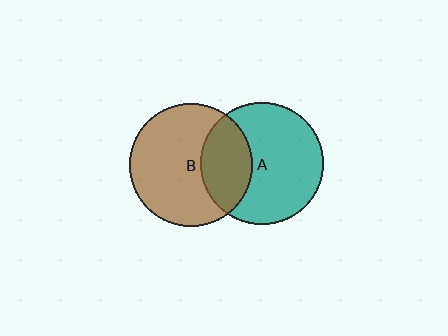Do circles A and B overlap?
Yes.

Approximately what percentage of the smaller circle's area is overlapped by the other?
Approximately 30%.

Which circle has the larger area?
Circle B (brown).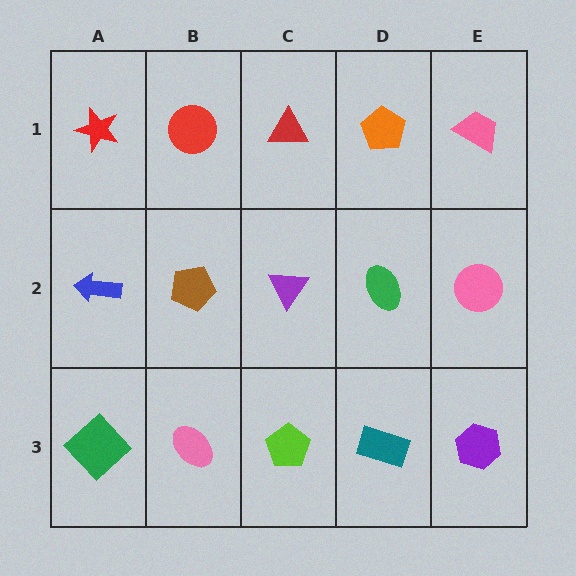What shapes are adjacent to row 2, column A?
A red star (row 1, column A), a green diamond (row 3, column A), a brown pentagon (row 2, column B).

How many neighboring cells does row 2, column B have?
4.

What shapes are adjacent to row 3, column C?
A purple triangle (row 2, column C), a pink ellipse (row 3, column B), a teal rectangle (row 3, column D).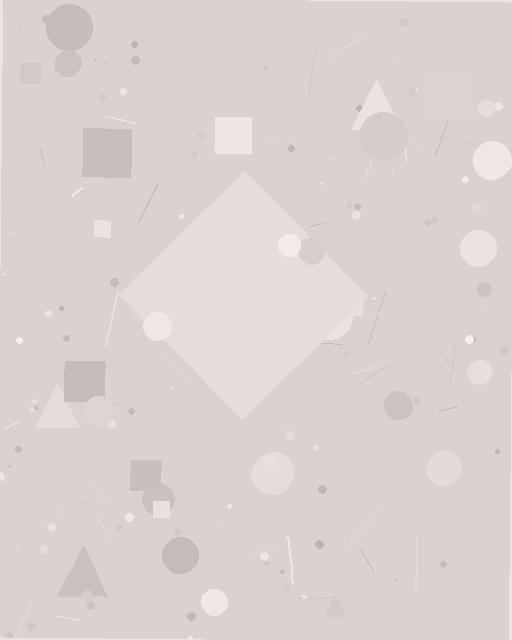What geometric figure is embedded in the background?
A diamond is embedded in the background.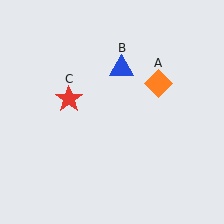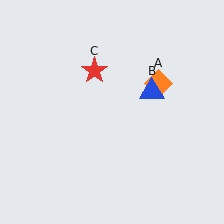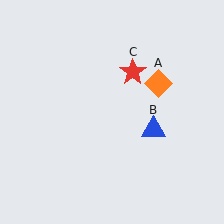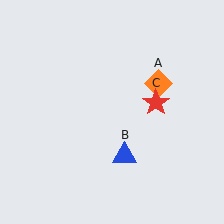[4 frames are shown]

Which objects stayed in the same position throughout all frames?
Orange diamond (object A) remained stationary.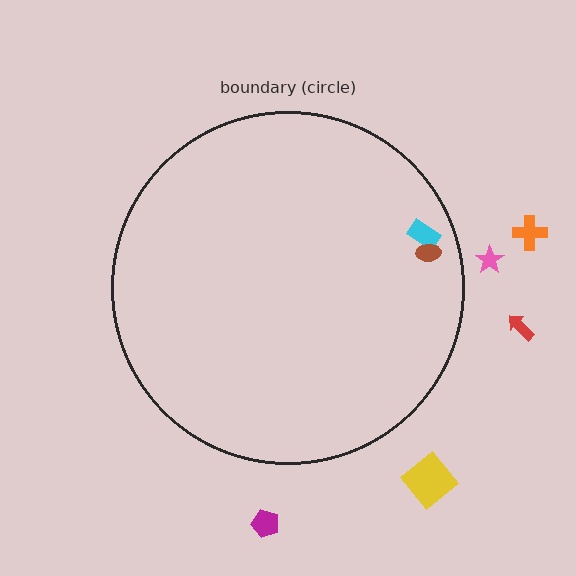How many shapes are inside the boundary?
2 inside, 5 outside.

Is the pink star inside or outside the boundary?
Outside.